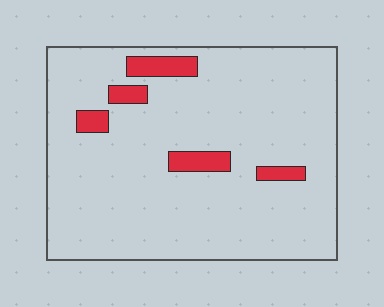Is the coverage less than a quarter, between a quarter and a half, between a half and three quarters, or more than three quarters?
Less than a quarter.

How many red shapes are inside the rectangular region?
5.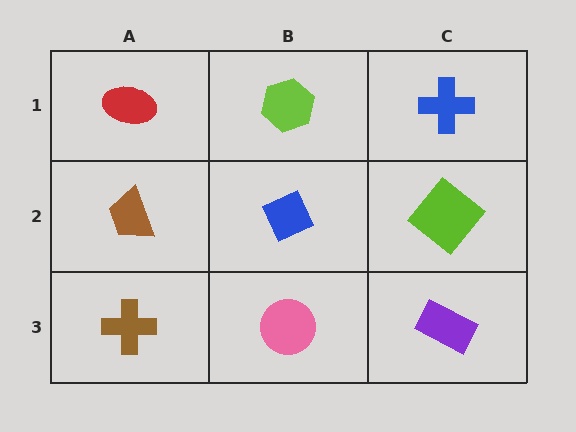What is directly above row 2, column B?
A lime hexagon.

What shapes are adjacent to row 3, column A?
A brown trapezoid (row 2, column A), a pink circle (row 3, column B).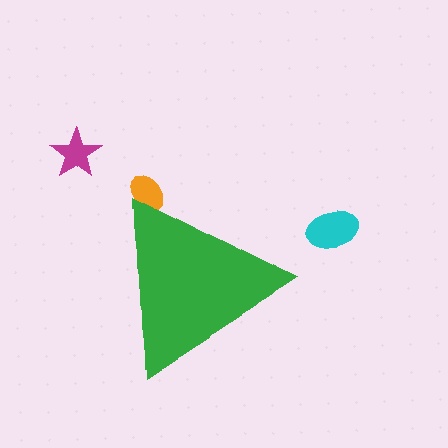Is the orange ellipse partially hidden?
Yes, the orange ellipse is partially hidden behind the green triangle.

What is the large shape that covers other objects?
A green triangle.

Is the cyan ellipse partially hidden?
No, the cyan ellipse is fully visible.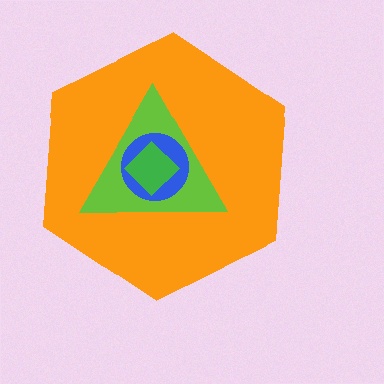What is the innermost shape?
The green diamond.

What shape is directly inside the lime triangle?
The blue circle.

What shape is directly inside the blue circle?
The green diamond.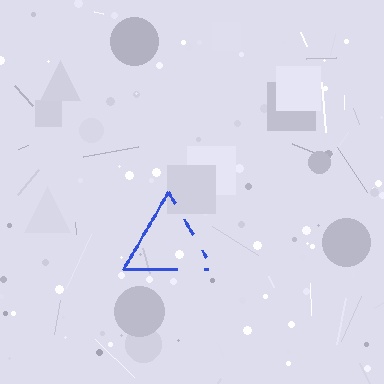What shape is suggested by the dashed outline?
The dashed outline suggests a triangle.